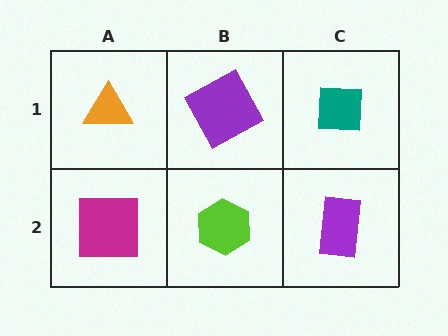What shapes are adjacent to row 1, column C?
A purple rectangle (row 2, column C), a purple square (row 1, column B).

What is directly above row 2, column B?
A purple square.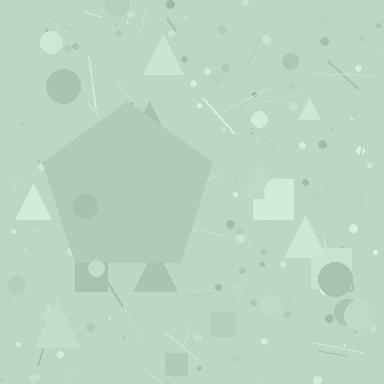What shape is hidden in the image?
A pentagon is hidden in the image.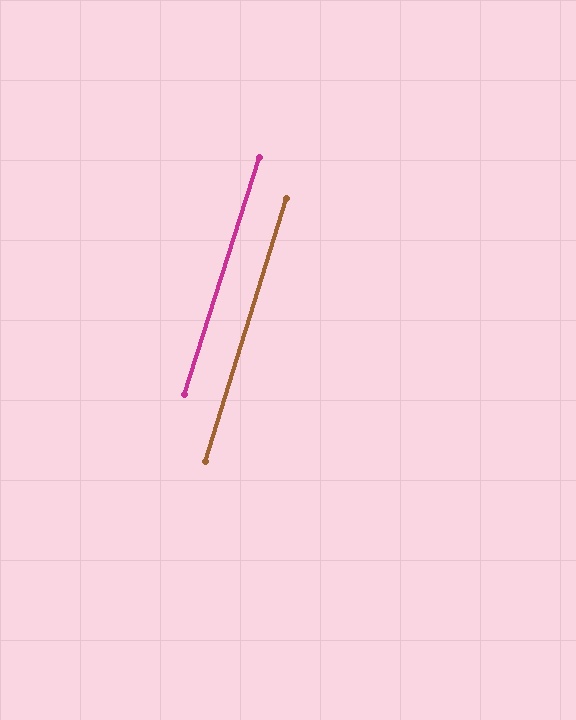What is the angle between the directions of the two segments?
Approximately 1 degree.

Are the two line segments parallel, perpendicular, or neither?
Parallel — their directions differ by only 0.6°.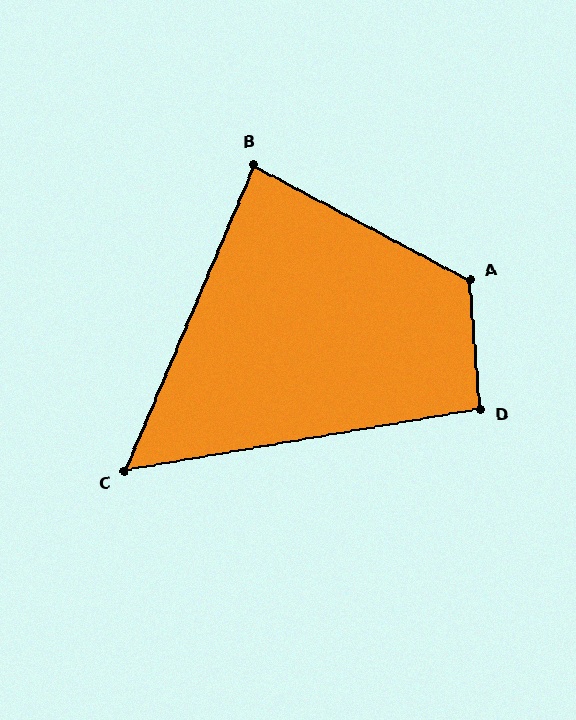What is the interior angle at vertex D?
Approximately 95 degrees (obtuse).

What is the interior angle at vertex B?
Approximately 85 degrees (acute).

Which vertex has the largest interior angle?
A, at approximately 123 degrees.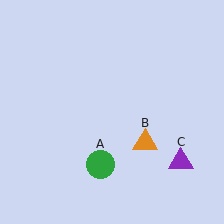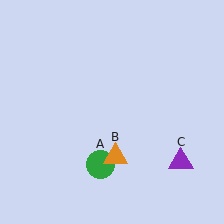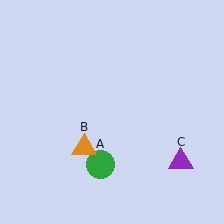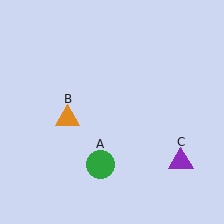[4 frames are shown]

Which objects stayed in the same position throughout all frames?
Green circle (object A) and purple triangle (object C) remained stationary.